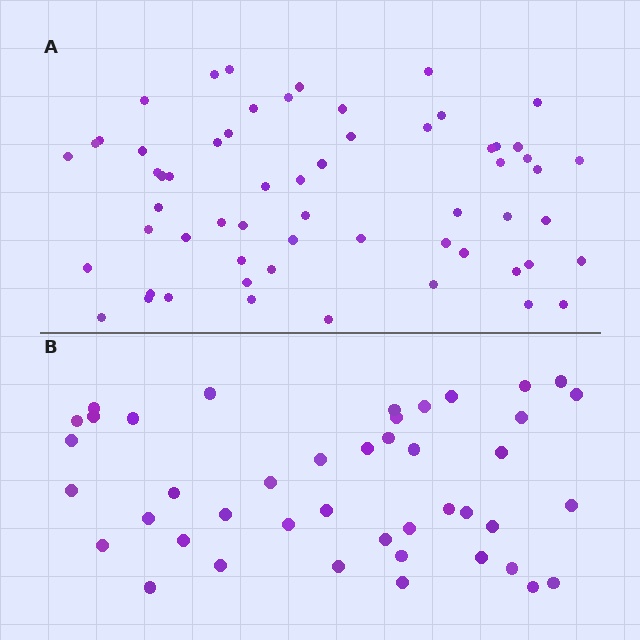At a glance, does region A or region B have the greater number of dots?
Region A (the top region) has more dots.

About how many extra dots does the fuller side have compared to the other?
Region A has approximately 15 more dots than region B.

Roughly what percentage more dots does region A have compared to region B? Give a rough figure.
About 40% more.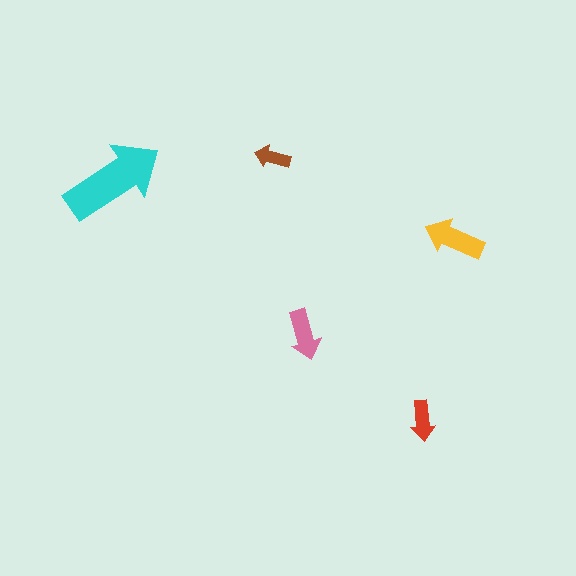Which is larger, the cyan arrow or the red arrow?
The cyan one.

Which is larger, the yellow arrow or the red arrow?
The yellow one.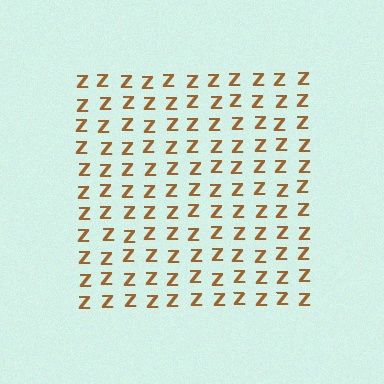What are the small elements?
The small elements are letter Z's.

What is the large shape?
The large shape is a square.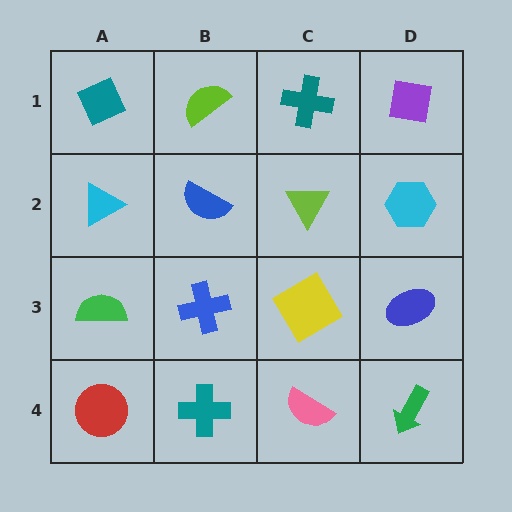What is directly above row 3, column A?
A cyan triangle.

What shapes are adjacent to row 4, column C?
A yellow diamond (row 3, column C), a teal cross (row 4, column B), a green arrow (row 4, column D).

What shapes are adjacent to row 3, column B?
A blue semicircle (row 2, column B), a teal cross (row 4, column B), a green semicircle (row 3, column A), a yellow diamond (row 3, column C).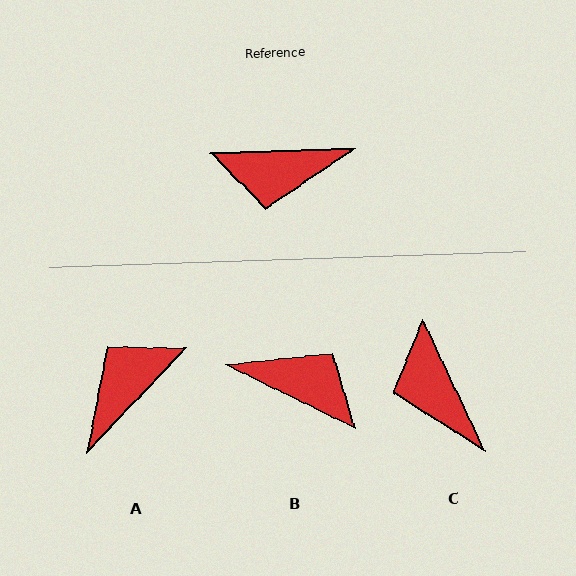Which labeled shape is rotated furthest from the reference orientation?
B, about 152 degrees away.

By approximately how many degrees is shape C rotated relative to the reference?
Approximately 66 degrees clockwise.